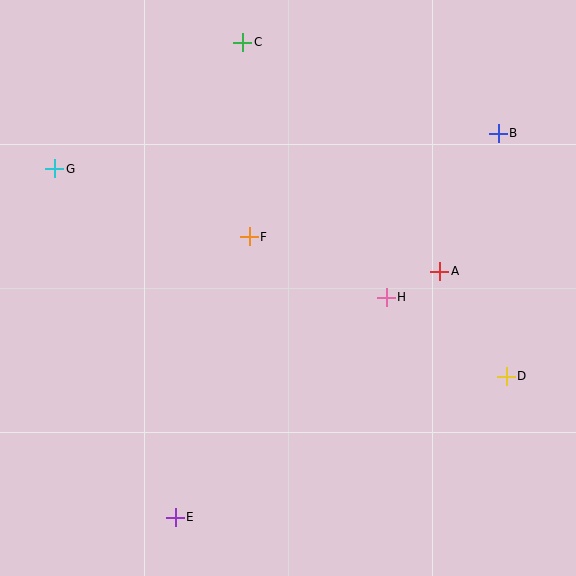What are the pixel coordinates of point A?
Point A is at (440, 271).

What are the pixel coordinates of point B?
Point B is at (498, 133).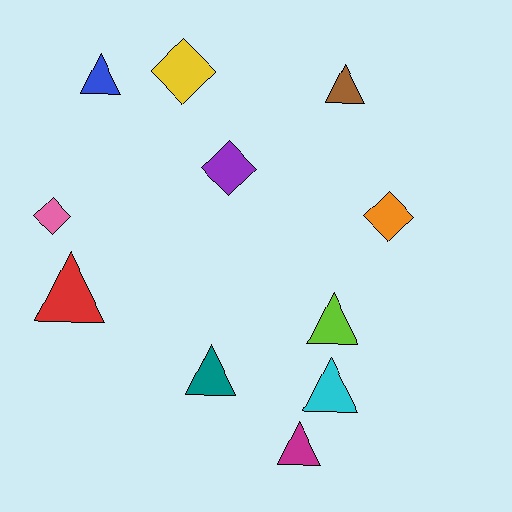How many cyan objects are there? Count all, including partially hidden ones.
There is 1 cyan object.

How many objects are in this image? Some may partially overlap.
There are 11 objects.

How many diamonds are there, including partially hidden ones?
There are 4 diamonds.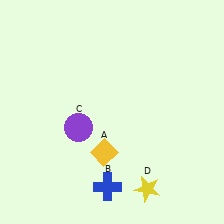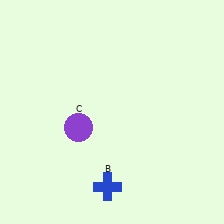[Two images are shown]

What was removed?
The yellow diamond (A), the yellow star (D) were removed in Image 2.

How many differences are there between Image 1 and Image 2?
There are 2 differences between the two images.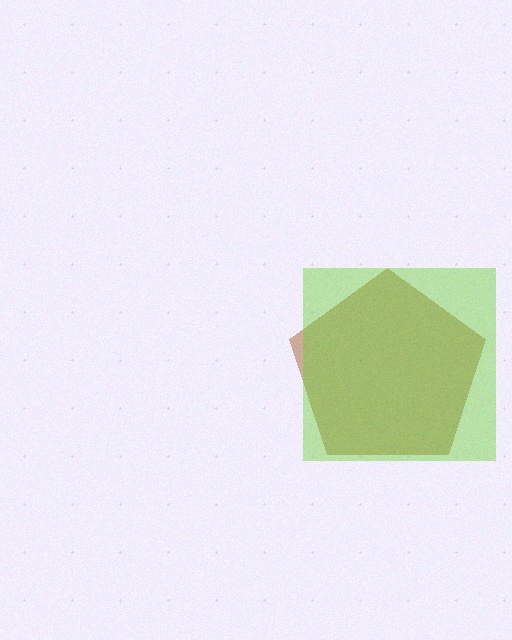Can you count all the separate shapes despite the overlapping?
Yes, there are 2 separate shapes.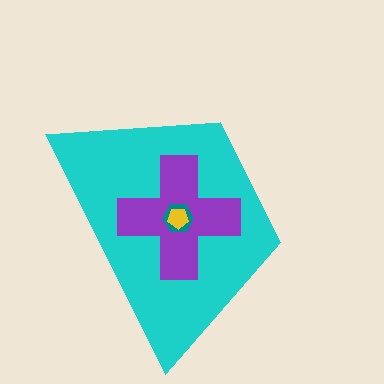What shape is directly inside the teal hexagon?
The yellow pentagon.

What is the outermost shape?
The cyan trapezoid.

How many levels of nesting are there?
4.